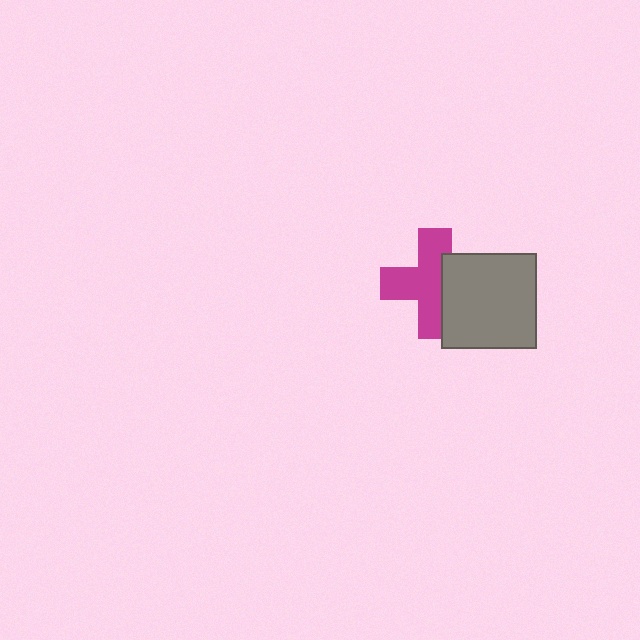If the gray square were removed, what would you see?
You would see the complete magenta cross.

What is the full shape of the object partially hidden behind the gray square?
The partially hidden object is a magenta cross.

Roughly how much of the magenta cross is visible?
Most of it is visible (roughly 67%).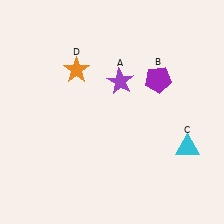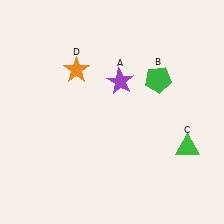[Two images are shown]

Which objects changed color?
B changed from purple to green. C changed from cyan to green.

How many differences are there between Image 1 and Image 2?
There are 2 differences between the two images.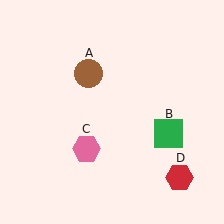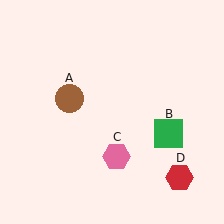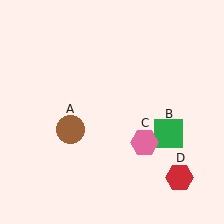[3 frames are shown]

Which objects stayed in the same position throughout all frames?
Green square (object B) and red hexagon (object D) remained stationary.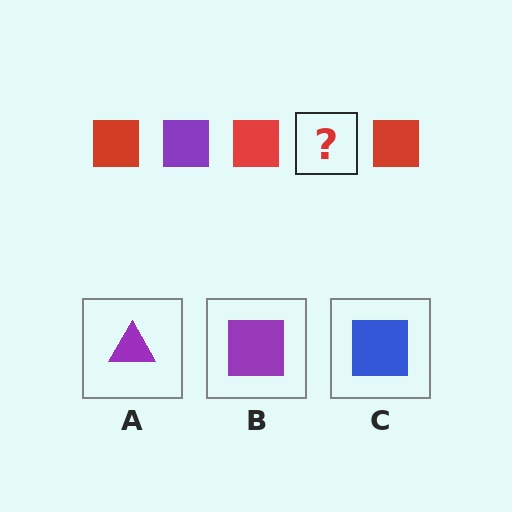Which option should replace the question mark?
Option B.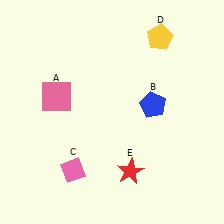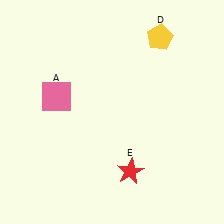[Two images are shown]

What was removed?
The pink diamond (C), the blue pentagon (B) were removed in Image 2.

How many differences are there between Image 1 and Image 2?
There are 2 differences between the two images.